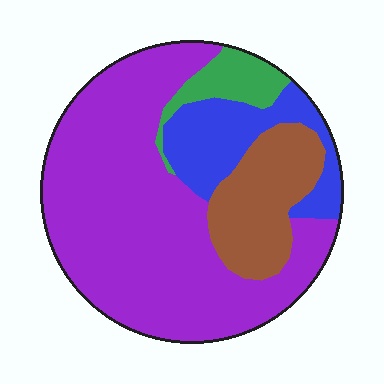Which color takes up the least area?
Green, at roughly 5%.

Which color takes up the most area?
Purple, at roughly 60%.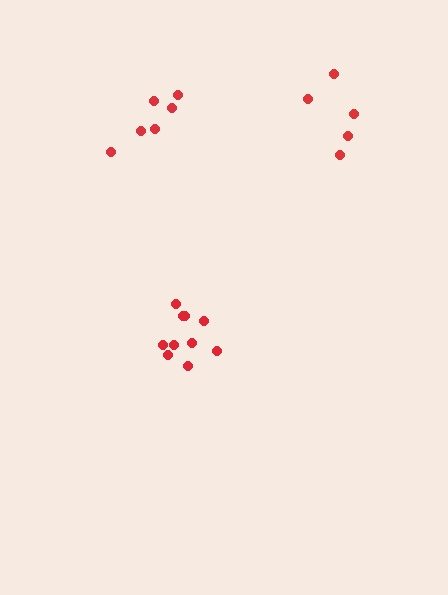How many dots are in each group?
Group 1: 6 dots, Group 2: 10 dots, Group 3: 5 dots (21 total).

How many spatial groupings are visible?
There are 3 spatial groupings.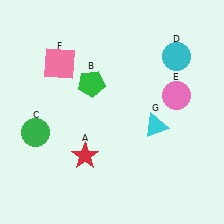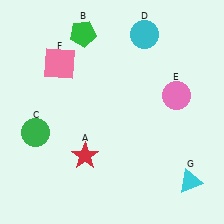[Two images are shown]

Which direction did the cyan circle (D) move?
The cyan circle (D) moved left.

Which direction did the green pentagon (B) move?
The green pentagon (B) moved up.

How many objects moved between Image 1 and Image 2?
3 objects moved between the two images.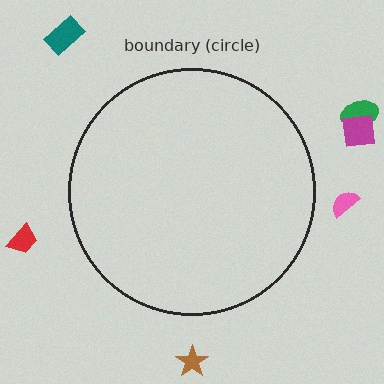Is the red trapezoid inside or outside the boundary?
Outside.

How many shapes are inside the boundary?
0 inside, 6 outside.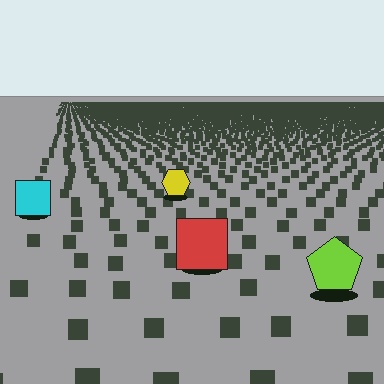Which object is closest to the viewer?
The lime pentagon is closest. The texture marks near it are larger and more spread out.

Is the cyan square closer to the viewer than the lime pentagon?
No. The lime pentagon is closer — you can tell from the texture gradient: the ground texture is coarser near it.